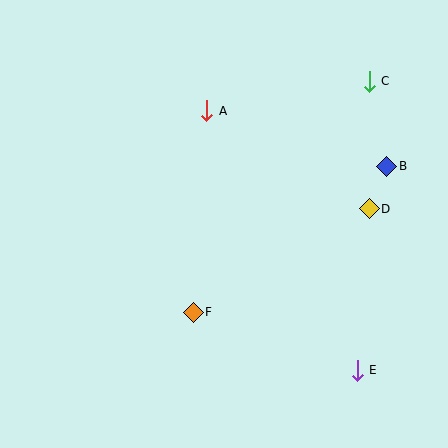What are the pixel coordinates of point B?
Point B is at (387, 166).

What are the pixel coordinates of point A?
Point A is at (207, 111).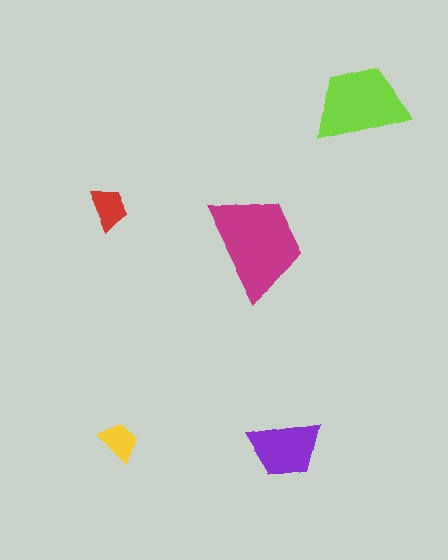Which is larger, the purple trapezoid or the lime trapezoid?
The lime one.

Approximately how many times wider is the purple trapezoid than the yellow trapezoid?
About 2 times wider.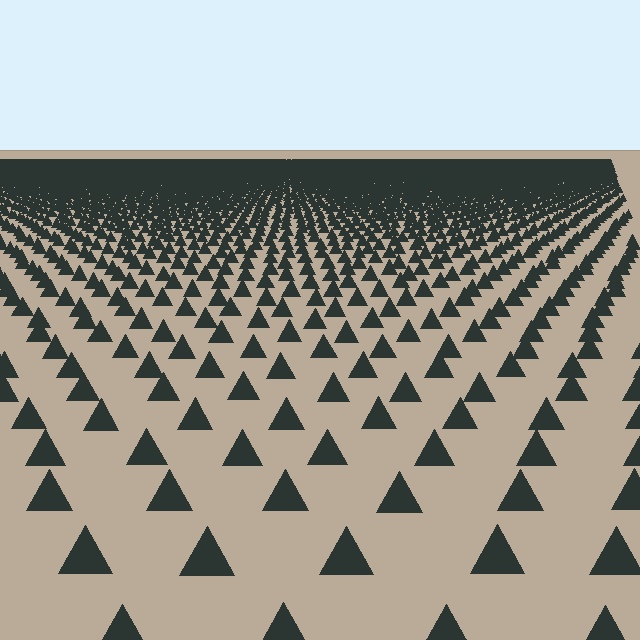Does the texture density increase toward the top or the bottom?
Density increases toward the top.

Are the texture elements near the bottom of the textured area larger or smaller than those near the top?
Larger. Near the bottom, elements are closer to the viewer and appear at a bigger on-screen size.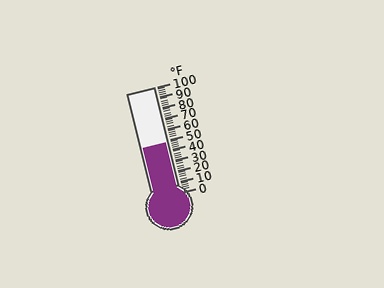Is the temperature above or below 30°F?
The temperature is above 30°F.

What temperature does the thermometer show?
The thermometer shows approximately 48°F.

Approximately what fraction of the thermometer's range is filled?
The thermometer is filled to approximately 50% of its range.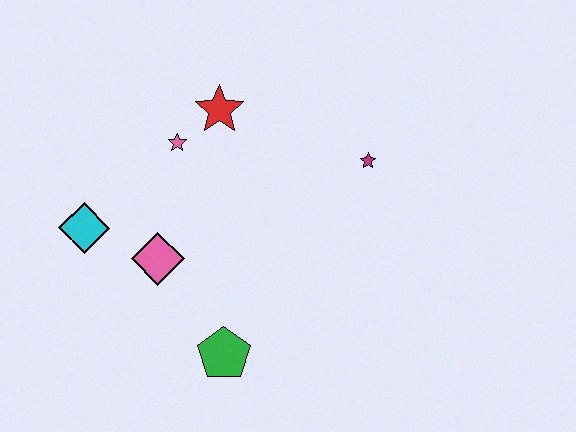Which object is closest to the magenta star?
The red star is closest to the magenta star.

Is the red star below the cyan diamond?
No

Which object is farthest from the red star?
The green pentagon is farthest from the red star.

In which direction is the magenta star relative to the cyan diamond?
The magenta star is to the right of the cyan diamond.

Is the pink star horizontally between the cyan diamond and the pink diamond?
No